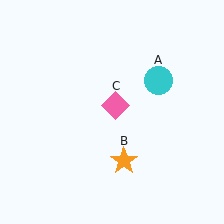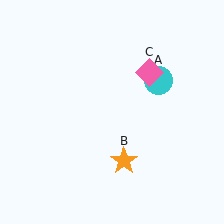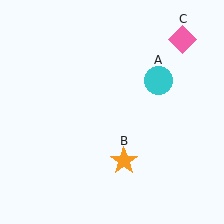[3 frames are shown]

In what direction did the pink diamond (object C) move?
The pink diamond (object C) moved up and to the right.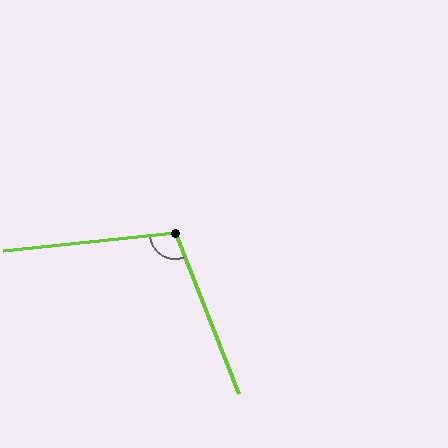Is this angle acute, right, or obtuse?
It is obtuse.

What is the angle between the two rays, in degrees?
Approximately 106 degrees.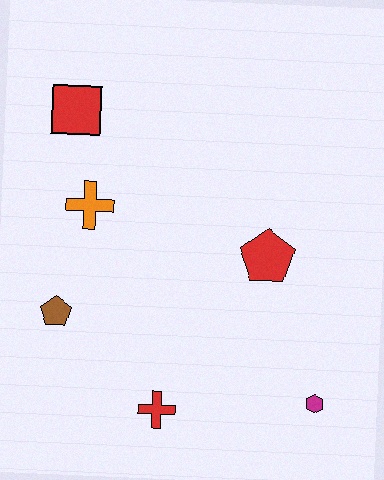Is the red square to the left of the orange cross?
Yes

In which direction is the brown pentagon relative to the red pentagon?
The brown pentagon is to the left of the red pentagon.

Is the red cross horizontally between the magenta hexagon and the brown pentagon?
Yes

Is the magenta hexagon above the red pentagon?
No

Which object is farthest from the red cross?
The red square is farthest from the red cross.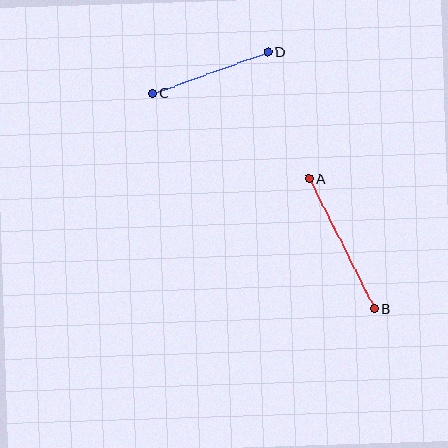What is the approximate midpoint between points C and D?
The midpoint is at approximately (210, 73) pixels.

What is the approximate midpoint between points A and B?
The midpoint is at approximately (341, 244) pixels.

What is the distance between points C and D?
The distance is approximately 123 pixels.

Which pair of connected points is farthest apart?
Points A and B are farthest apart.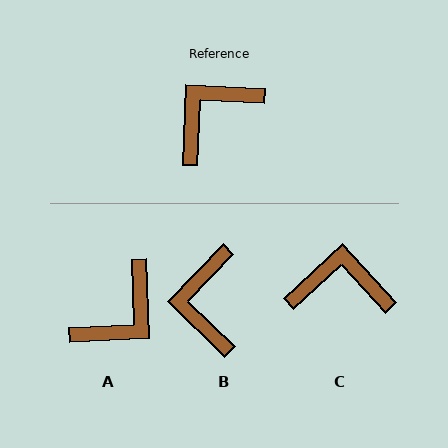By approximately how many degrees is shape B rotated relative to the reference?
Approximately 48 degrees counter-clockwise.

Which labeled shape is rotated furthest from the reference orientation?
A, about 175 degrees away.